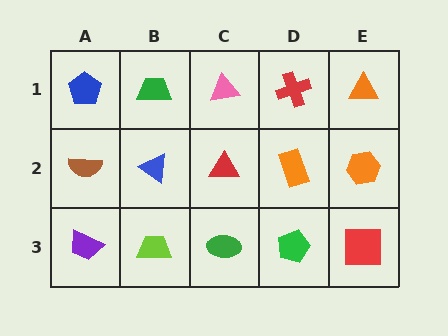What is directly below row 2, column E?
A red square.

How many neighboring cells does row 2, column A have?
3.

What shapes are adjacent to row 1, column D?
An orange rectangle (row 2, column D), a pink triangle (row 1, column C), an orange triangle (row 1, column E).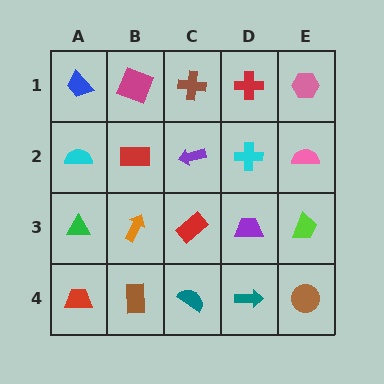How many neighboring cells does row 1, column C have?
3.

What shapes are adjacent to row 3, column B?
A red rectangle (row 2, column B), a brown rectangle (row 4, column B), a green triangle (row 3, column A), a red rectangle (row 3, column C).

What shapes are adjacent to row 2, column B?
A magenta square (row 1, column B), an orange arrow (row 3, column B), a cyan semicircle (row 2, column A), a purple arrow (row 2, column C).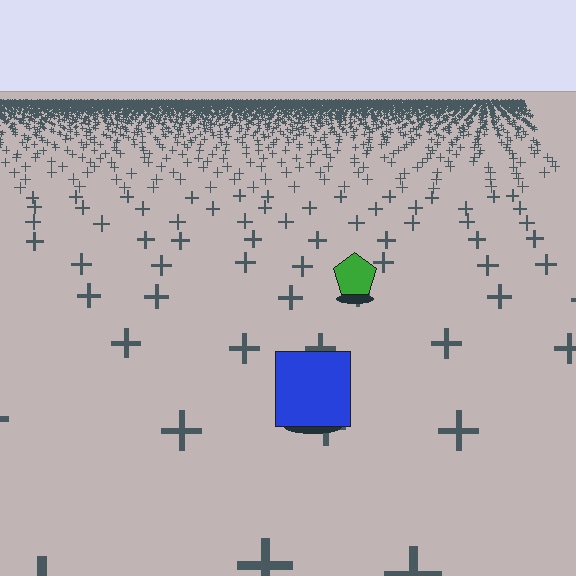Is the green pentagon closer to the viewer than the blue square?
No. The blue square is closer — you can tell from the texture gradient: the ground texture is coarser near it.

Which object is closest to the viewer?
The blue square is closest. The texture marks near it are larger and more spread out.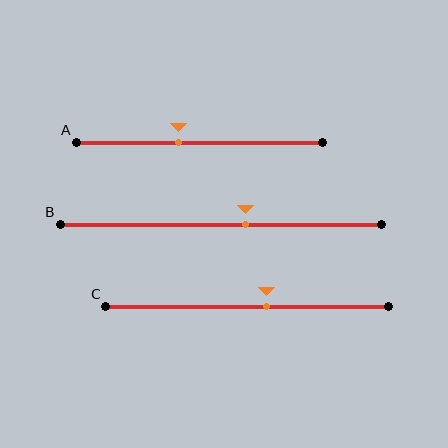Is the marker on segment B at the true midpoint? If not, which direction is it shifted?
No, the marker on segment B is shifted to the right by about 8% of the segment length.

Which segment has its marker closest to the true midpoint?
Segment C has its marker closest to the true midpoint.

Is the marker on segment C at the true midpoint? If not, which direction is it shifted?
No, the marker on segment C is shifted to the right by about 7% of the segment length.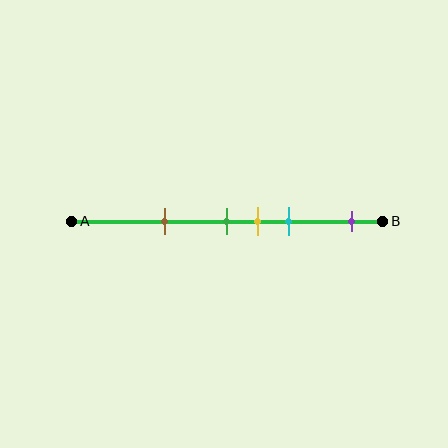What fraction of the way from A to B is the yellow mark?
The yellow mark is approximately 60% (0.6) of the way from A to B.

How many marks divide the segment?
There are 5 marks dividing the segment.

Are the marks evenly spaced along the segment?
No, the marks are not evenly spaced.